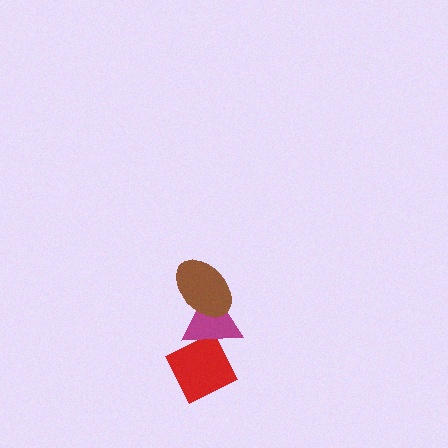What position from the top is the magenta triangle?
The magenta triangle is 2nd from the top.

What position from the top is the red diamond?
The red diamond is 3rd from the top.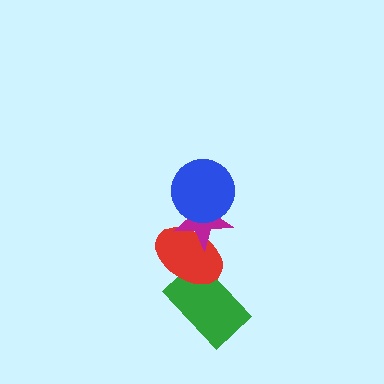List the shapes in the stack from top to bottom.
From top to bottom: the blue circle, the magenta star, the red ellipse, the green rectangle.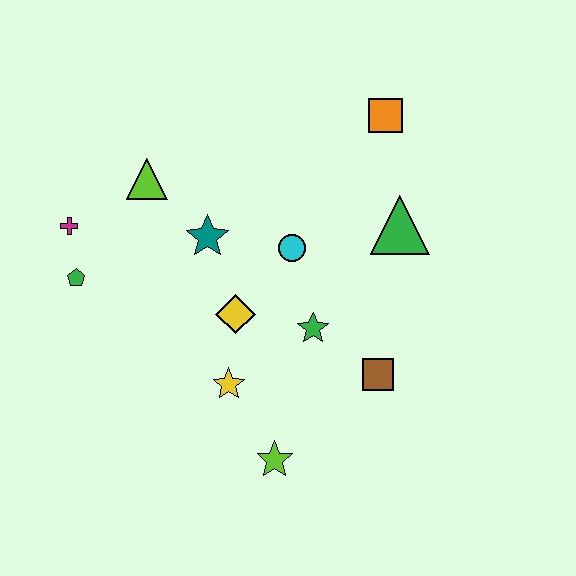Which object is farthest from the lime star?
The orange square is farthest from the lime star.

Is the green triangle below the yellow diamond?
No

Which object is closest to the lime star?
The yellow star is closest to the lime star.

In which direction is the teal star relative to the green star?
The teal star is to the left of the green star.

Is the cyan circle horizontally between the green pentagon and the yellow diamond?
No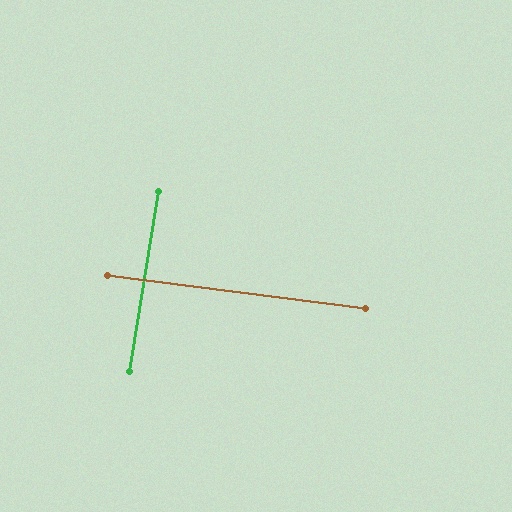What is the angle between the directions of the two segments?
Approximately 88 degrees.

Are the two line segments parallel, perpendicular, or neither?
Perpendicular — they meet at approximately 88°.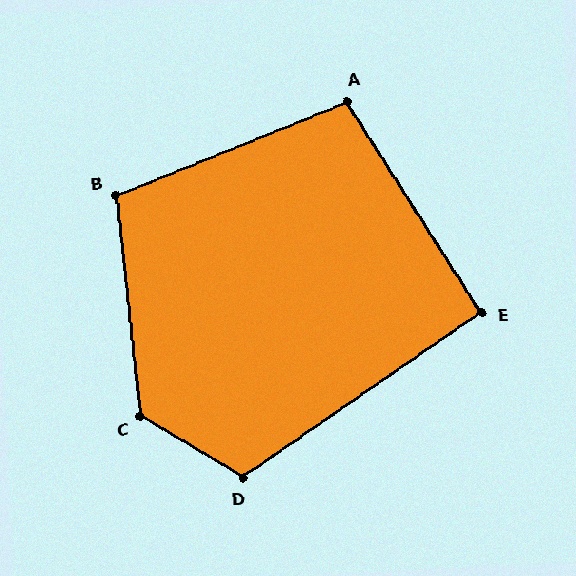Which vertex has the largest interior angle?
C, at approximately 128 degrees.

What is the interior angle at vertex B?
Approximately 106 degrees (obtuse).